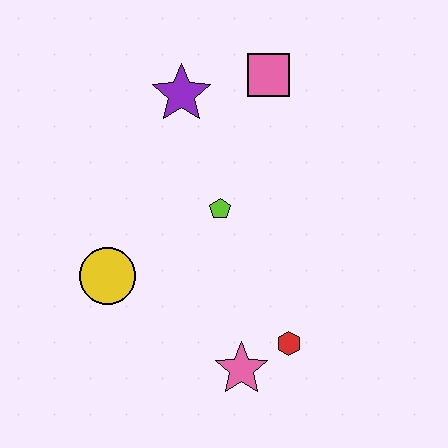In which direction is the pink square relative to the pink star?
The pink square is above the pink star.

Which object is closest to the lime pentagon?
The purple star is closest to the lime pentagon.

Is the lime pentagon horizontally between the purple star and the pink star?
Yes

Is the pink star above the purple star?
No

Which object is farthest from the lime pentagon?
The pink star is farthest from the lime pentagon.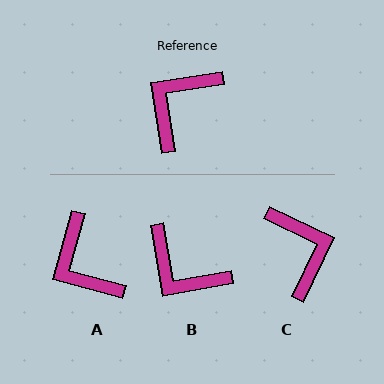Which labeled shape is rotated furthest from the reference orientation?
C, about 124 degrees away.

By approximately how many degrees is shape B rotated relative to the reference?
Approximately 91 degrees counter-clockwise.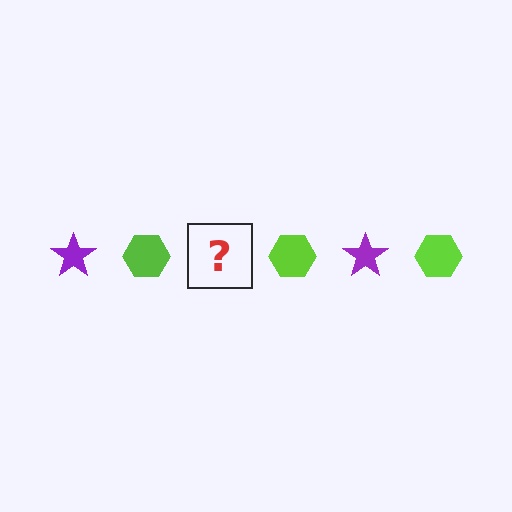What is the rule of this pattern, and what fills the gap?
The rule is that the pattern alternates between purple star and lime hexagon. The gap should be filled with a purple star.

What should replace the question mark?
The question mark should be replaced with a purple star.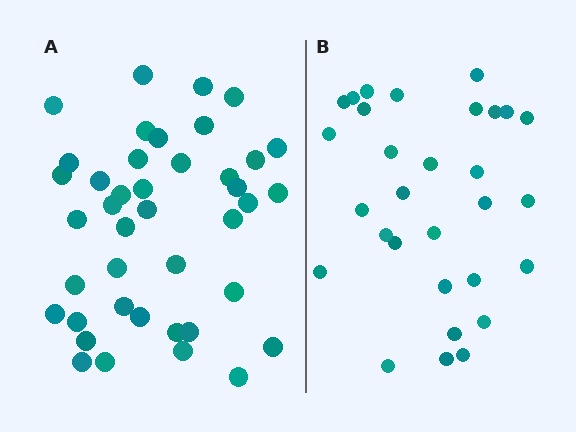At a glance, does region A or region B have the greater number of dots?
Region A (the left region) has more dots.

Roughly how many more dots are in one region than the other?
Region A has roughly 12 or so more dots than region B.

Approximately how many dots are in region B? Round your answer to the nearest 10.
About 30 dots.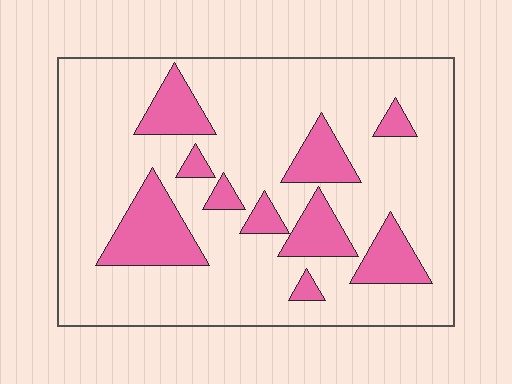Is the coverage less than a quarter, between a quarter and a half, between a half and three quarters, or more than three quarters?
Less than a quarter.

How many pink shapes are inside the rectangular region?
10.